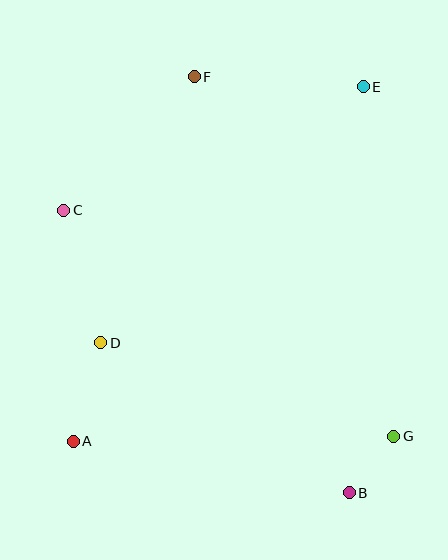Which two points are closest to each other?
Points B and G are closest to each other.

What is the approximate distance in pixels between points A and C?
The distance between A and C is approximately 231 pixels.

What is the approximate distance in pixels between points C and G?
The distance between C and G is approximately 400 pixels.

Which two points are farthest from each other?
Points A and E are farthest from each other.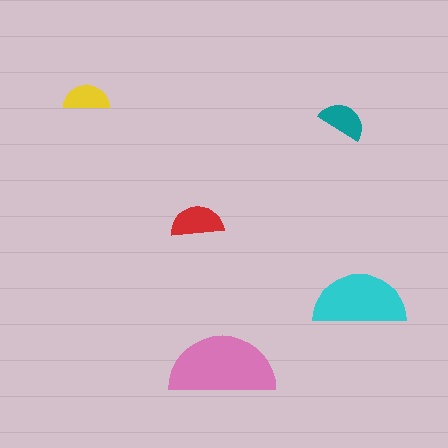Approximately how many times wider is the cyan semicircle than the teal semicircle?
About 2 times wider.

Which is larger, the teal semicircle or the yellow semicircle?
The teal one.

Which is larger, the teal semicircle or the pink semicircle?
The pink one.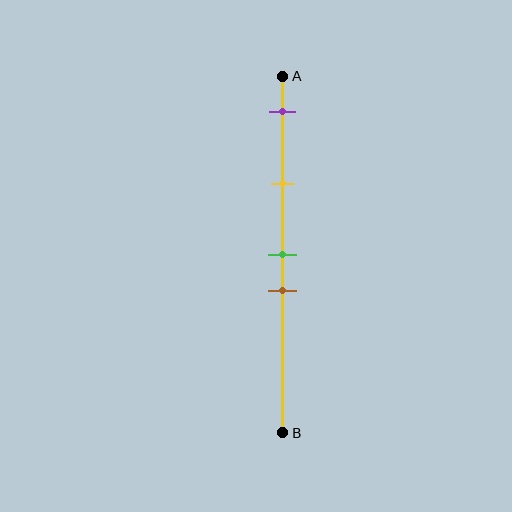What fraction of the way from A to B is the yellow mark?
The yellow mark is approximately 30% (0.3) of the way from A to B.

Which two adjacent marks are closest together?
The green and brown marks are the closest adjacent pair.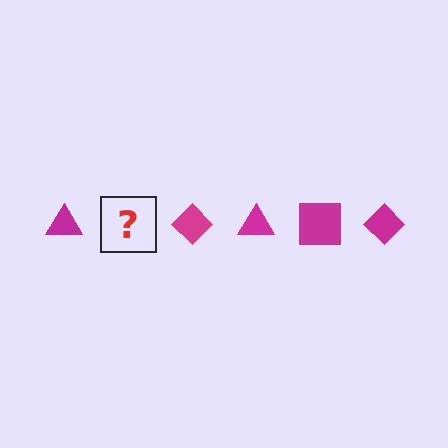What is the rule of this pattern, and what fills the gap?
The rule is that the pattern cycles through triangle, square, diamond shapes in magenta. The gap should be filled with a magenta square.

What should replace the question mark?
The question mark should be replaced with a magenta square.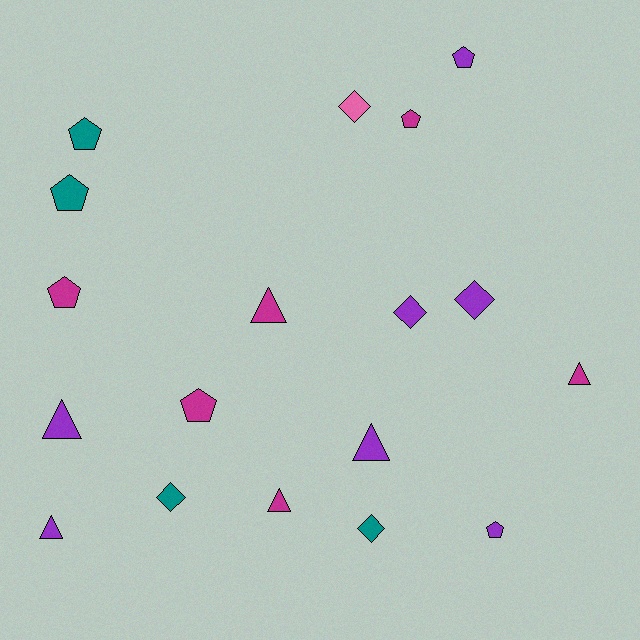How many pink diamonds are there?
There is 1 pink diamond.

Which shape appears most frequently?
Pentagon, with 7 objects.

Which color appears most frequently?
Purple, with 7 objects.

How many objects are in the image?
There are 18 objects.